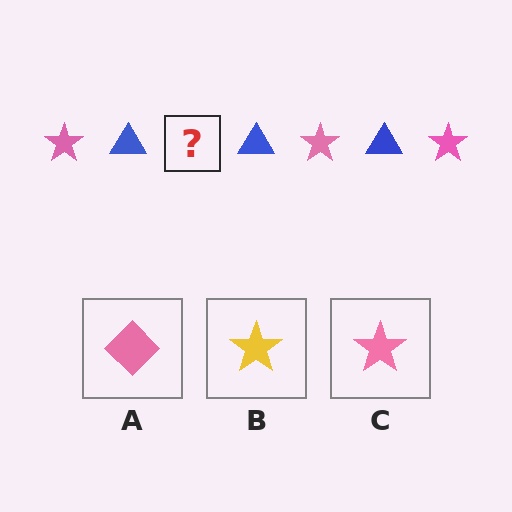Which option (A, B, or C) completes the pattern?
C.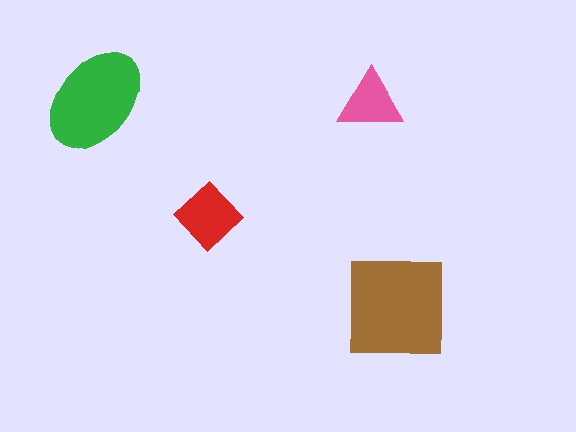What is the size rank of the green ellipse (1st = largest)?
2nd.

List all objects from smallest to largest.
The pink triangle, the red diamond, the green ellipse, the brown square.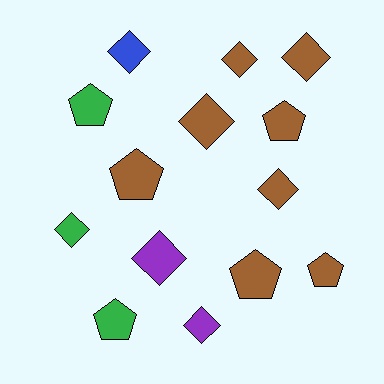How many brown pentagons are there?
There are 4 brown pentagons.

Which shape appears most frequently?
Diamond, with 8 objects.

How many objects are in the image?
There are 14 objects.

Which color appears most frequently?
Brown, with 8 objects.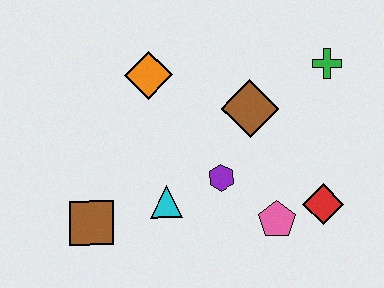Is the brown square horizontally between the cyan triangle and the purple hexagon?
No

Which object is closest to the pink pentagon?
The red diamond is closest to the pink pentagon.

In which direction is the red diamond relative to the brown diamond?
The red diamond is below the brown diamond.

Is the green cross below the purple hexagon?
No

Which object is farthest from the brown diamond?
The brown square is farthest from the brown diamond.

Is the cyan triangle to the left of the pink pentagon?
Yes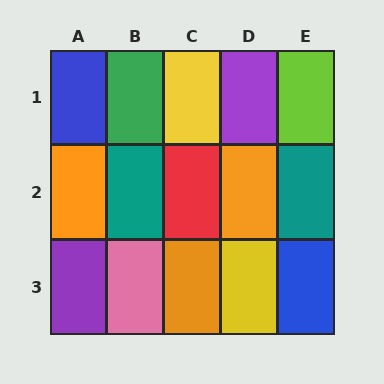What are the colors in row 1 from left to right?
Blue, green, yellow, purple, lime.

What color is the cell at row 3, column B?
Pink.